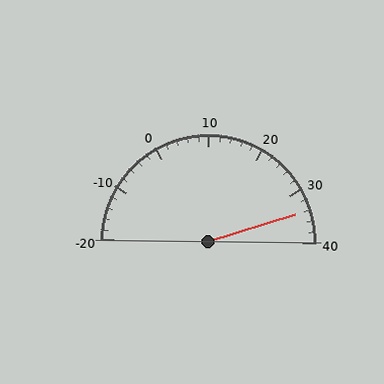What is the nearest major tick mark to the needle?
The nearest major tick mark is 30.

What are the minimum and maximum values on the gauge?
The gauge ranges from -20 to 40.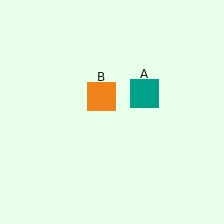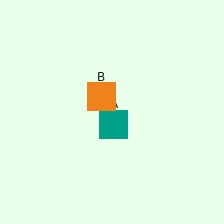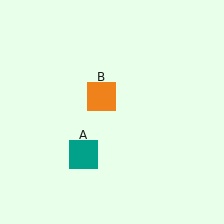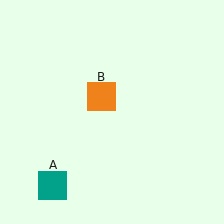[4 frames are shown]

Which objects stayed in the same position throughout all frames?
Orange square (object B) remained stationary.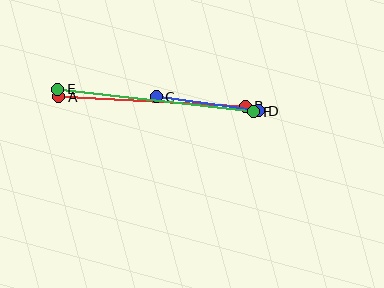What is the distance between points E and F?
The distance is approximately 197 pixels.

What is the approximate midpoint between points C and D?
The midpoint is at approximately (207, 104) pixels.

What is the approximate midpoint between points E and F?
The midpoint is at approximately (156, 100) pixels.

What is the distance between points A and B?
The distance is approximately 187 pixels.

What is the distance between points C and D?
The distance is approximately 103 pixels.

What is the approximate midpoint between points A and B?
The midpoint is at approximately (152, 102) pixels.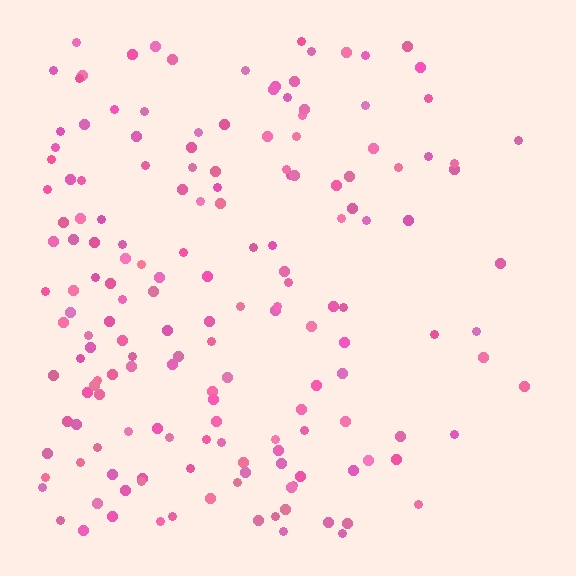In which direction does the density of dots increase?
From right to left, with the left side densest.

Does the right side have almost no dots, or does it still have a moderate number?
Still a moderate number, just noticeably fewer than the left.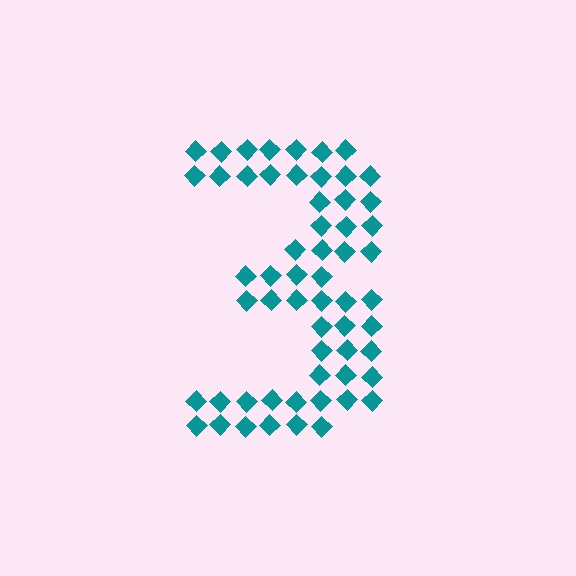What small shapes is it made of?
It is made of small diamonds.